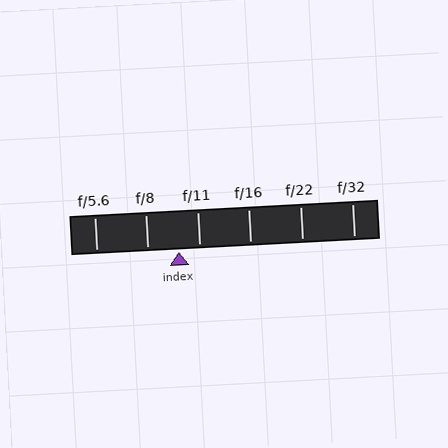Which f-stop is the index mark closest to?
The index mark is closest to f/11.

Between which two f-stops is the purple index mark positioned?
The index mark is between f/8 and f/11.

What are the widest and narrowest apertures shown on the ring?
The widest aperture shown is f/5.6 and the narrowest is f/32.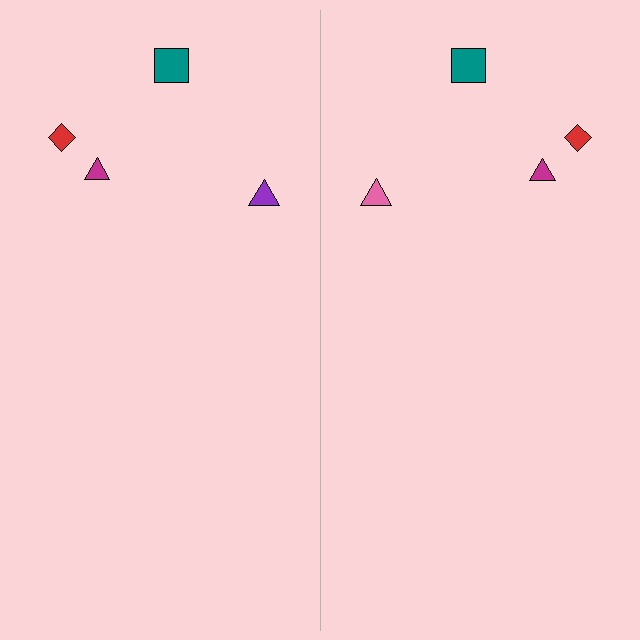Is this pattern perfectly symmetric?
No, the pattern is not perfectly symmetric. The pink triangle on the right side breaks the symmetry — its mirror counterpart is purple.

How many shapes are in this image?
There are 8 shapes in this image.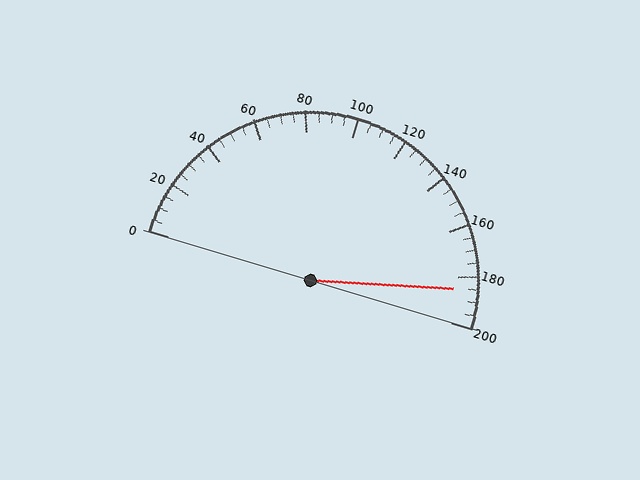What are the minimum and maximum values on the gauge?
The gauge ranges from 0 to 200.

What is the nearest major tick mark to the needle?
The nearest major tick mark is 180.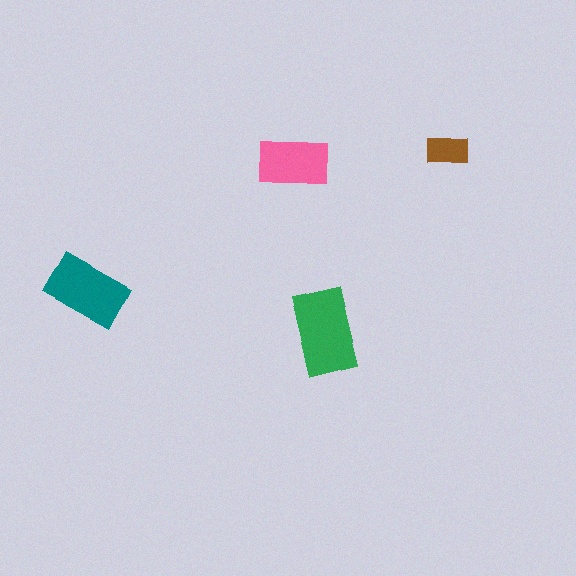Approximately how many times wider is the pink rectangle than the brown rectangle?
About 1.5 times wider.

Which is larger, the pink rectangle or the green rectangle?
The green one.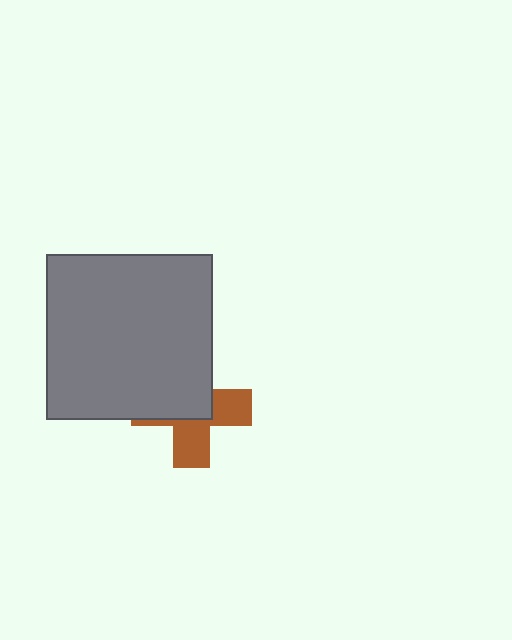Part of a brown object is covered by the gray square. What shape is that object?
It is a cross.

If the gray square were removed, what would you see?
You would see the complete brown cross.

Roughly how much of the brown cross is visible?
About half of it is visible (roughly 46%).